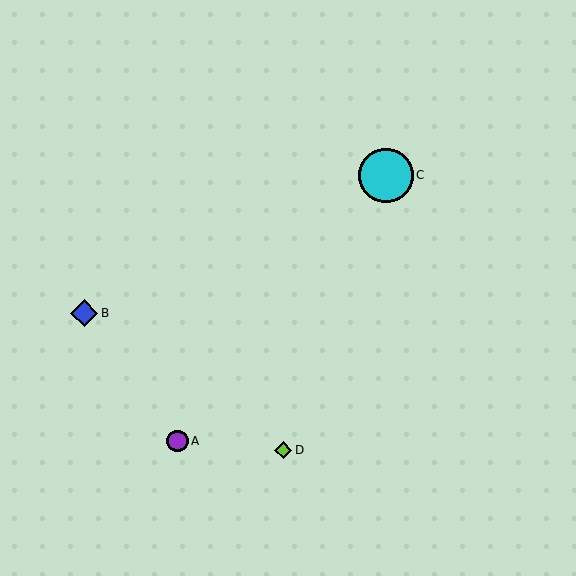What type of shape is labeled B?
Shape B is a blue diamond.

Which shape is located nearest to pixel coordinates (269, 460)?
The lime diamond (labeled D) at (283, 450) is nearest to that location.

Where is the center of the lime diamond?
The center of the lime diamond is at (283, 450).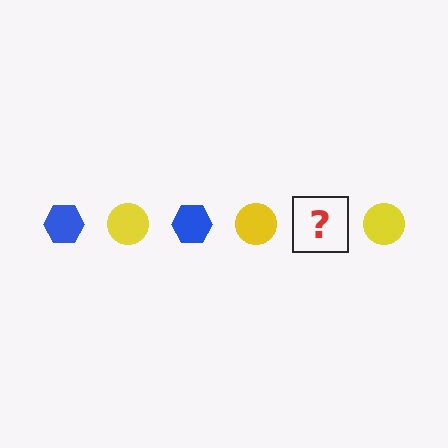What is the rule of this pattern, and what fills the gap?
The rule is that the pattern alternates between blue hexagon and yellow circle. The gap should be filled with a blue hexagon.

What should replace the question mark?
The question mark should be replaced with a blue hexagon.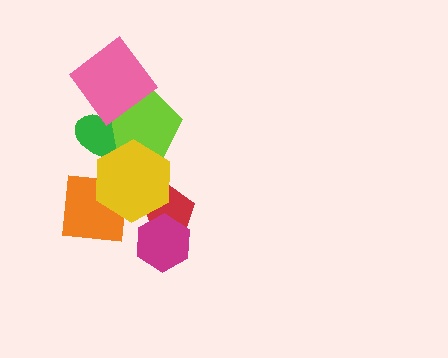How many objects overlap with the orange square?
1 object overlaps with the orange square.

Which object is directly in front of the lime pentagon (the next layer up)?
The pink diamond is directly in front of the lime pentagon.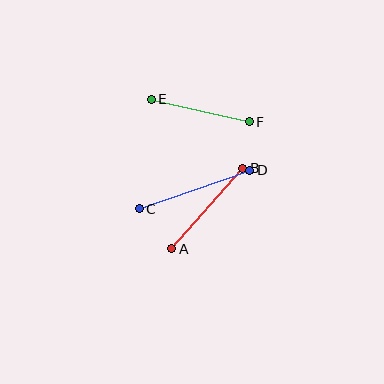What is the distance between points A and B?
The distance is approximately 107 pixels.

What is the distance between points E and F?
The distance is approximately 101 pixels.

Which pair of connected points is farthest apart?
Points C and D are farthest apart.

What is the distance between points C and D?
The distance is approximately 117 pixels.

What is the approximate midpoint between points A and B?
The midpoint is at approximately (207, 208) pixels.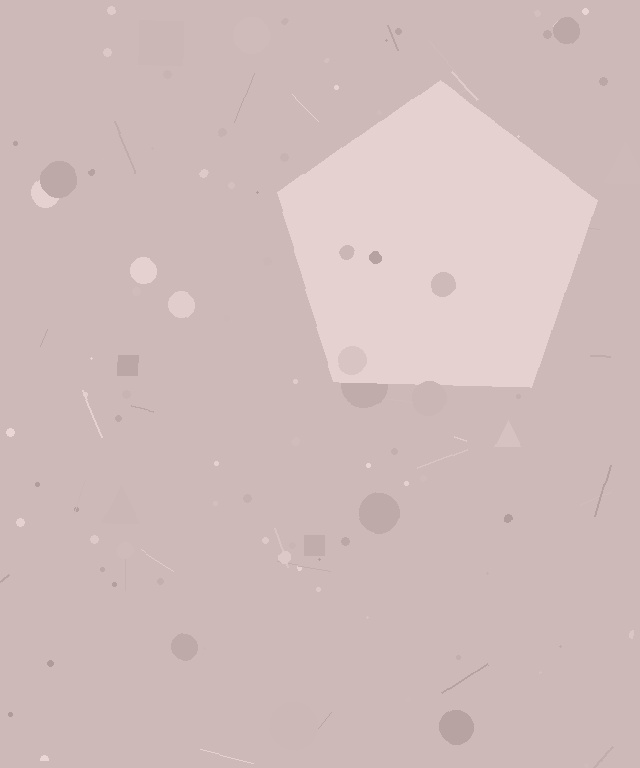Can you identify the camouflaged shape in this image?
The camouflaged shape is a pentagon.